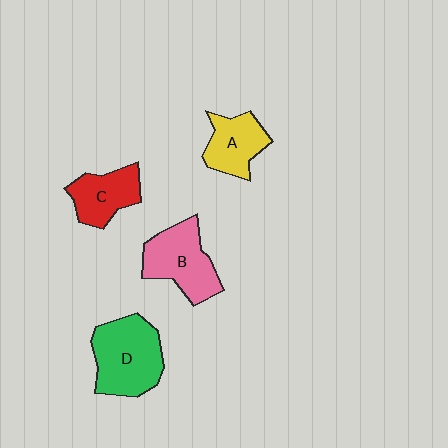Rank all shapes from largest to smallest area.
From largest to smallest: D (green), B (pink), C (red), A (yellow).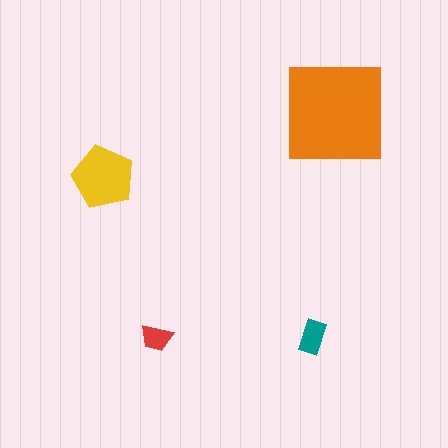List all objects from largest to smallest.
The orange square, the yellow pentagon, the teal rectangle, the red trapezoid.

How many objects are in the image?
There are 4 objects in the image.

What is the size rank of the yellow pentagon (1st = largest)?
2nd.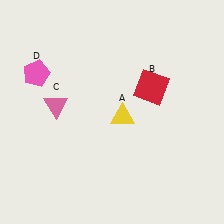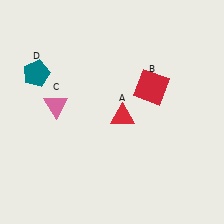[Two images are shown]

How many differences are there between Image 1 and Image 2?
There are 2 differences between the two images.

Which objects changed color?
A changed from yellow to red. D changed from pink to teal.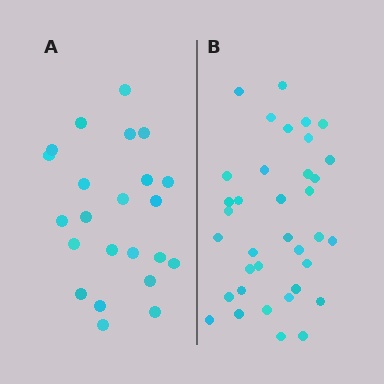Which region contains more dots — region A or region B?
Region B (the right region) has more dots.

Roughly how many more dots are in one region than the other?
Region B has approximately 15 more dots than region A.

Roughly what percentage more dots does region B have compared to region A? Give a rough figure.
About 55% more.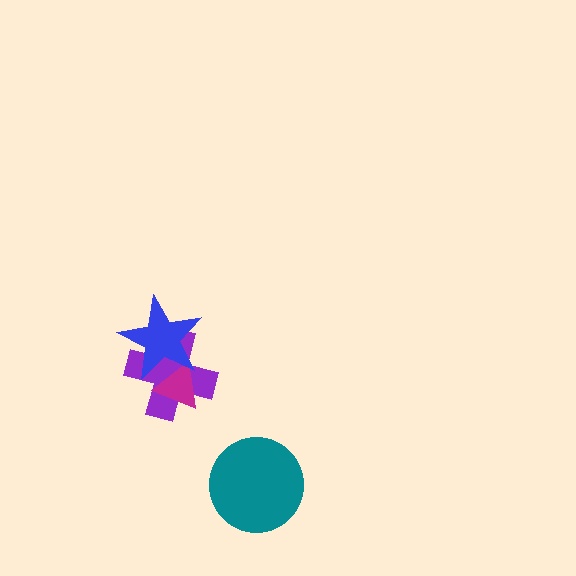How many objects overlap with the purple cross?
2 objects overlap with the purple cross.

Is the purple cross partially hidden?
Yes, it is partially covered by another shape.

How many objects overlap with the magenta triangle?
2 objects overlap with the magenta triangle.